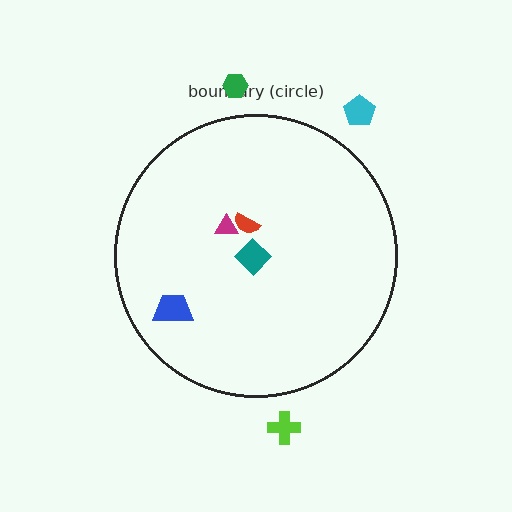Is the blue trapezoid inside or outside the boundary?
Inside.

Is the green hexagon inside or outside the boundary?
Outside.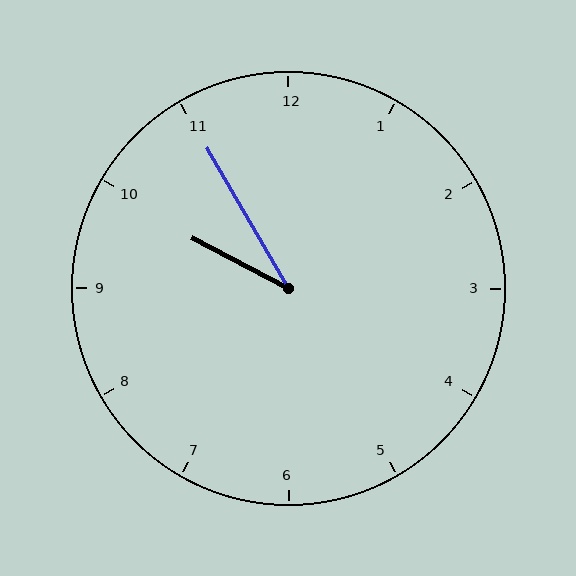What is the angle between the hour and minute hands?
Approximately 32 degrees.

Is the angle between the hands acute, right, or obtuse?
It is acute.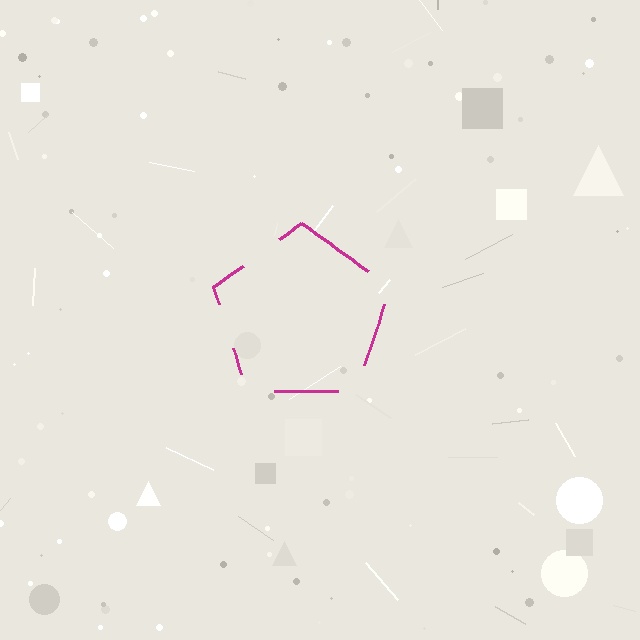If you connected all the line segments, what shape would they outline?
They would outline a pentagon.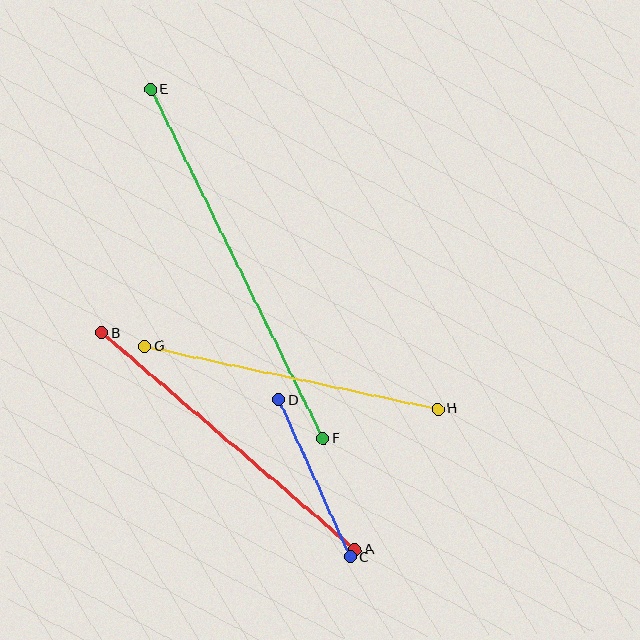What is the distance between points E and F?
The distance is approximately 389 pixels.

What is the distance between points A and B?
The distance is approximately 333 pixels.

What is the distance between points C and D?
The distance is approximately 173 pixels.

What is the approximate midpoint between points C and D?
The midpoint is at approximately (314, 479) pixels.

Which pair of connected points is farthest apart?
Points E and F are farthest apart.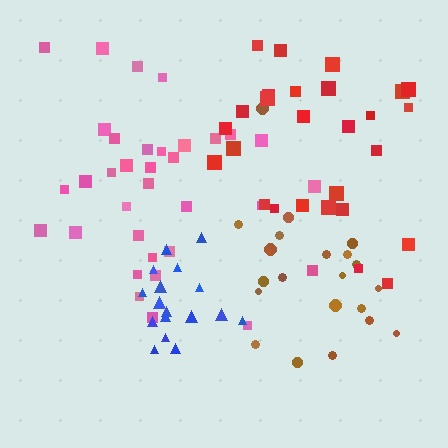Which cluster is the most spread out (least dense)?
Red.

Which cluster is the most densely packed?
Blue.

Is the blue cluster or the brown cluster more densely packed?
Blue.